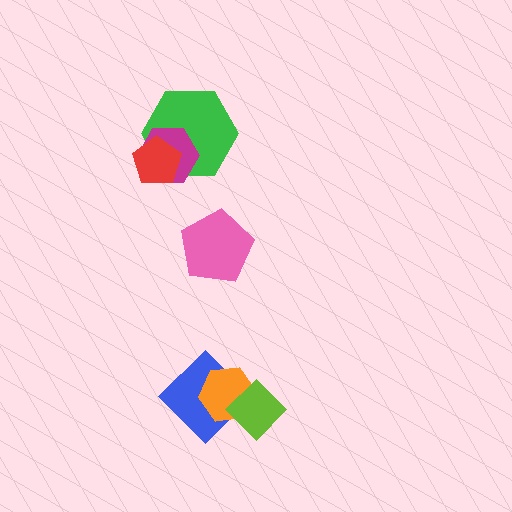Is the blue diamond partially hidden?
Yes, it is partially covered by another shape.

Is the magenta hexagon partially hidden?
Yes, it is partially covered by another shape.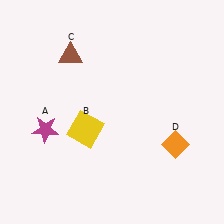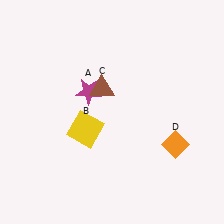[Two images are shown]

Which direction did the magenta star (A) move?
The magenta star (A) moved right.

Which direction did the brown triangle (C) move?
The brown triangle (C) moved down.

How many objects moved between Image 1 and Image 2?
2 objects moved between the two images.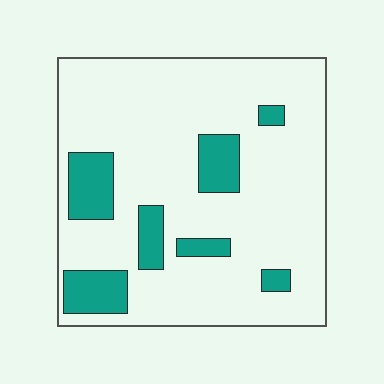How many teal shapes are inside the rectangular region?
7.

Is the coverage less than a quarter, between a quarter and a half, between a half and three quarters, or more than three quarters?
Less than a quarter.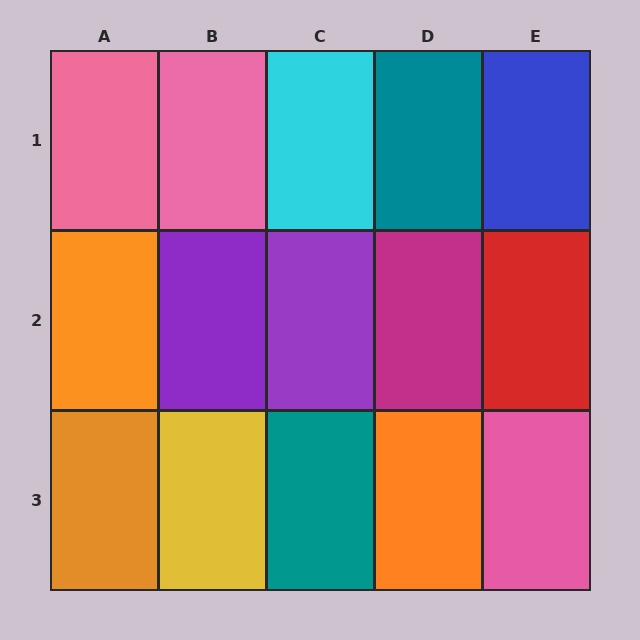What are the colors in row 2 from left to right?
Orange, purple, purple, magenta, red.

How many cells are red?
1 cell is red.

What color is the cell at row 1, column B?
Pink.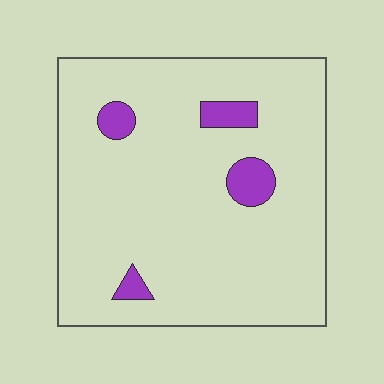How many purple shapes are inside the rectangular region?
4.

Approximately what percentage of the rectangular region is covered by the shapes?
Approximately 10%.